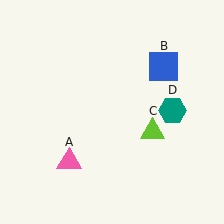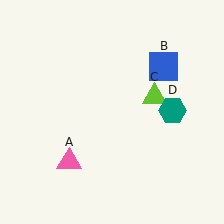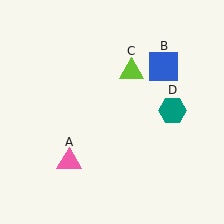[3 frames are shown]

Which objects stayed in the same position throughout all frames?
Pink triangle (object A) and blue square (object B) and teal hexagon (object D) remained stationary.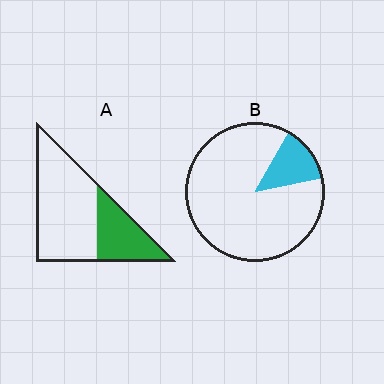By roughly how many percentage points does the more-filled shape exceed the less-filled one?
By roughly 20 percentage points (A over B).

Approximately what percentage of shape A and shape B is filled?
A is approximately 30% and B is approximately 15%.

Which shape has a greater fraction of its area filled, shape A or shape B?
Shape A.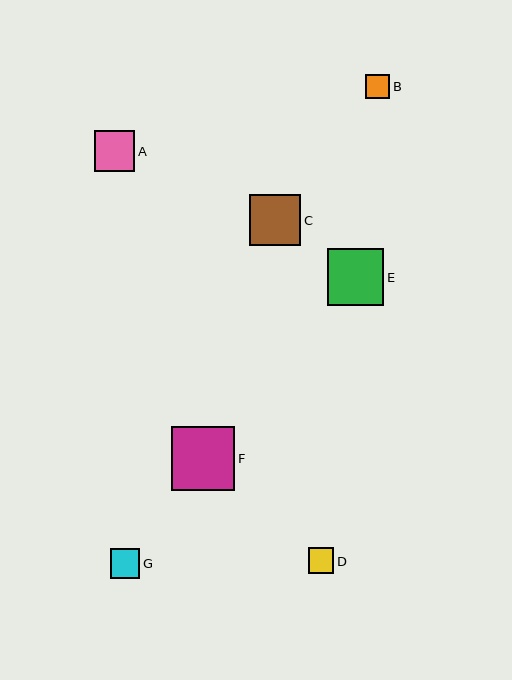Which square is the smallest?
Square B is the smallest with a size of approximately 24 pixels.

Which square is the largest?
Square F is the largest with a size of approximately 64 pixels.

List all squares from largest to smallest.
From largest to smallest: F, E, C, A, G, D, B.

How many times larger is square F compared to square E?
Square F is approximately 1.1 times the size of square E.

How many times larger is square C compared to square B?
Square C is approximately 2.1 times the size of square B.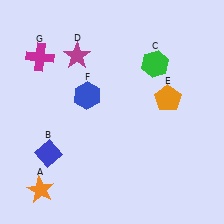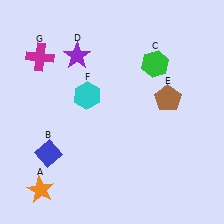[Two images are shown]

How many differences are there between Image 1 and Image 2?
There are 3 differences between the two images.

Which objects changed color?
D changed from magenta to purple. E changed from orange to brown. F changed from blue to cyan.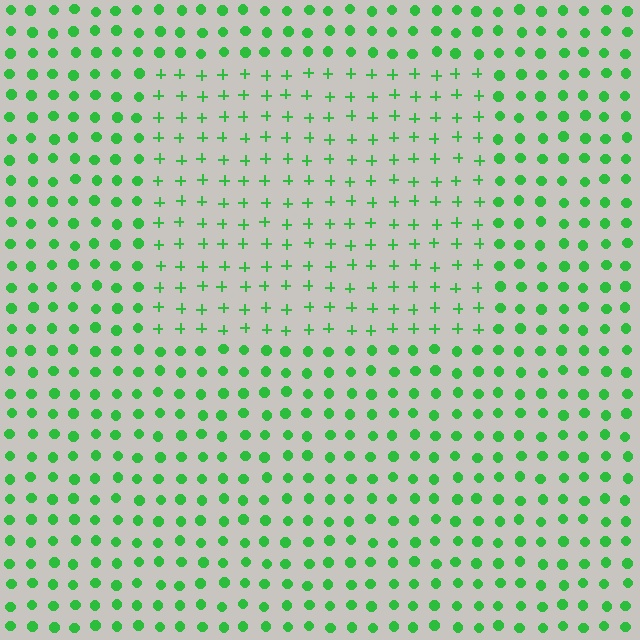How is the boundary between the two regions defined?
The boundary is defined by a change in element shape: plus signs inside vs. circles outside. All elements share the same color and spacing.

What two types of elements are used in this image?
The image uses plus signs inside the rectangle region and circles outside it.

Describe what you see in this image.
The image is filled with small green elements arranged in a uniform grid. A rectangle-shaped region contains plus signs, while the surrounding area contains circles. The boundary is defined purely by the change in element shape.